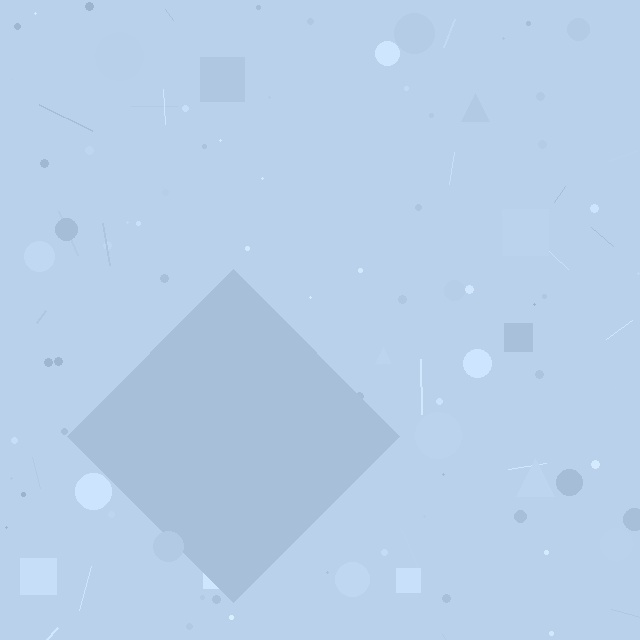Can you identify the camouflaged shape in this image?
The camouflaged shape is a diamond.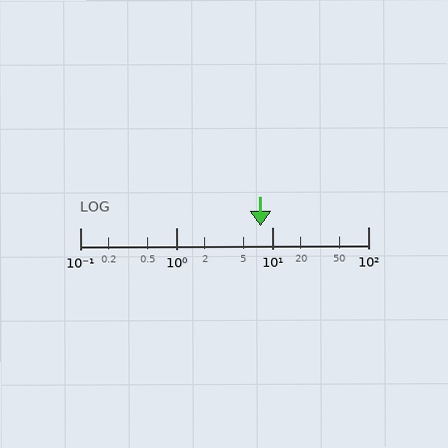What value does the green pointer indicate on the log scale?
The pointer indicates approximately 7.5.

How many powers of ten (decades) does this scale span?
The scale spans 3 decades, from 0.1 to 100.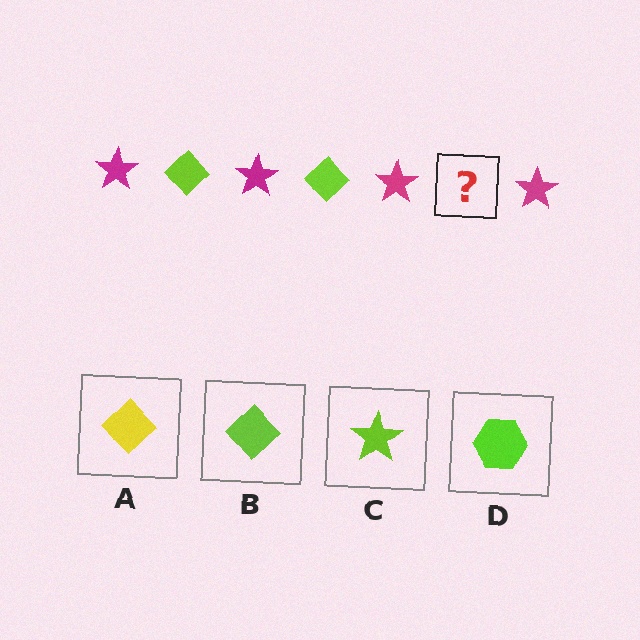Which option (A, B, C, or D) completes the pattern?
B.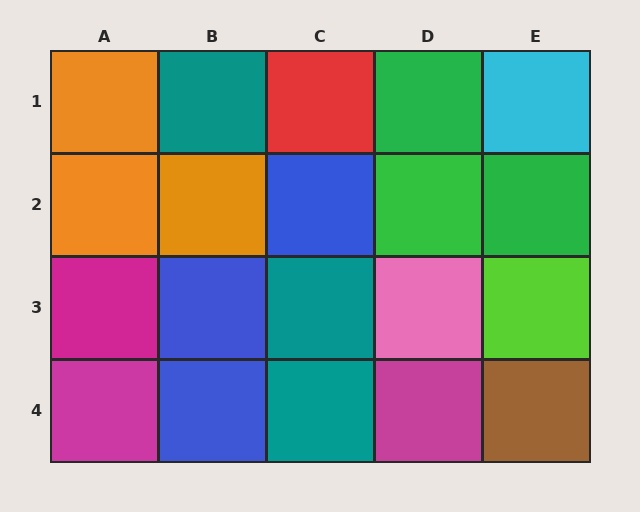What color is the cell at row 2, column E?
Green.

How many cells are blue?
3 cells are blue.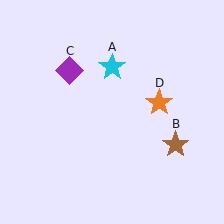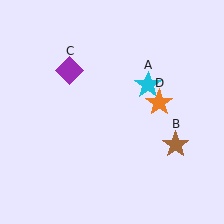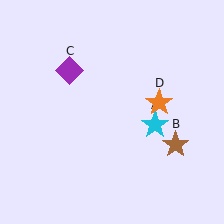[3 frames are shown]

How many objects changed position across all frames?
1 object changed position: cyan star (object A).